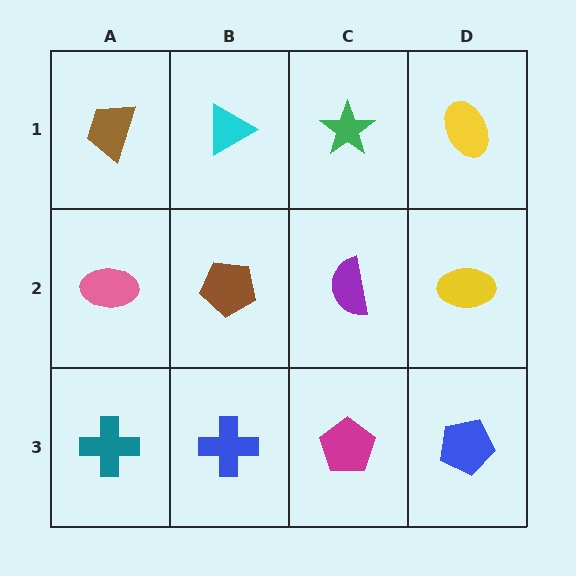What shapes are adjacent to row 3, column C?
A purple semicircle (row 2, column C), a blue cross (row 3, column B), a blue pentagon (row 3, column D).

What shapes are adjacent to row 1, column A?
A pink ellipse (row 2, column A), a cyan triangle (row 1, column B).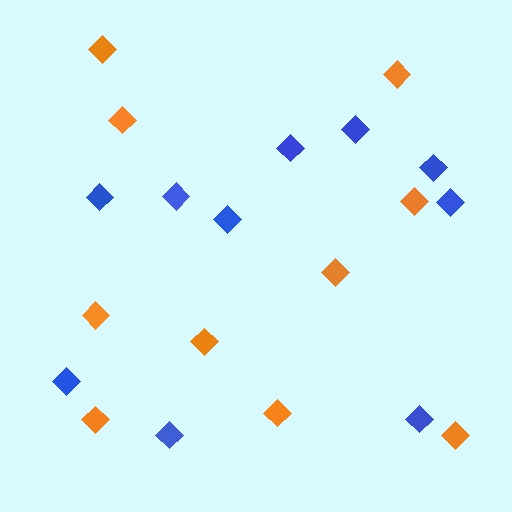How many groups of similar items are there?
There are 2 groups: one group of blue diamonds (10) and one group of orange diamonds (10).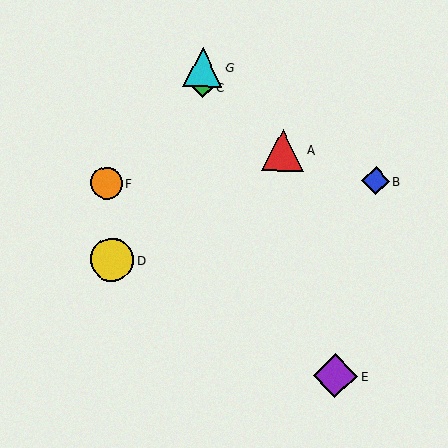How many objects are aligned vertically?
2 objects (C, G) are aligned vertically.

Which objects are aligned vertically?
Objects C, G are aligned vertically.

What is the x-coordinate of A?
Object A is at x≈283.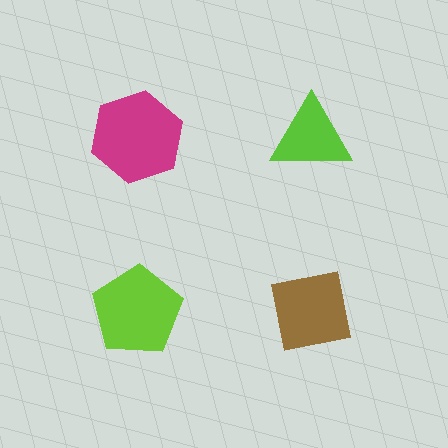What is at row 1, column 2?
A lime triangle.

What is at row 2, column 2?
A brown square.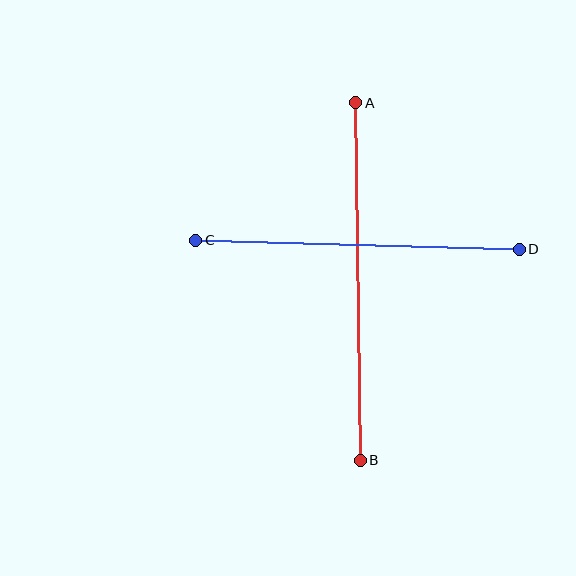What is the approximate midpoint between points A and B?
The midpoint is at approximately (358, 281) pixels.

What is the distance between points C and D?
The distance is approximately 324 pixels.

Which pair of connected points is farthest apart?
Points A and B are farthest apart.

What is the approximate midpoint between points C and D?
The midpoint is at approximately (358, 245) pixels.